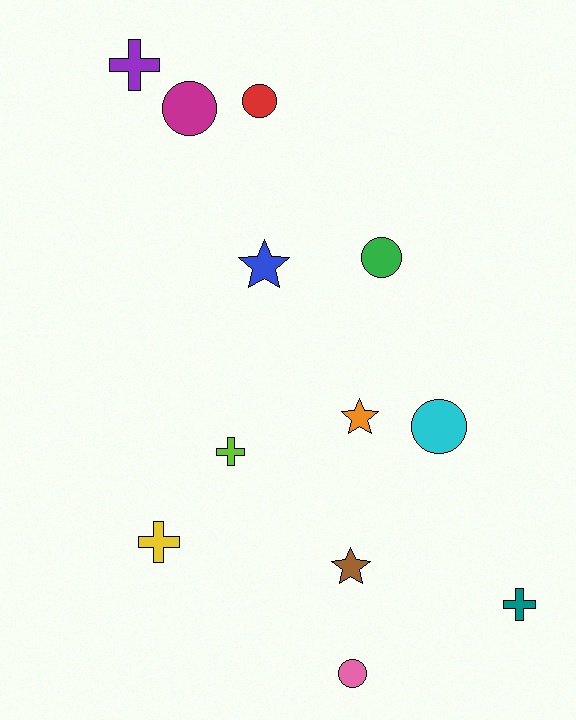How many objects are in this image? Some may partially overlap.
There are 12 objects.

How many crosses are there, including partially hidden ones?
There are 4 crosses.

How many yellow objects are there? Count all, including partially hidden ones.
There is 1 yellow object.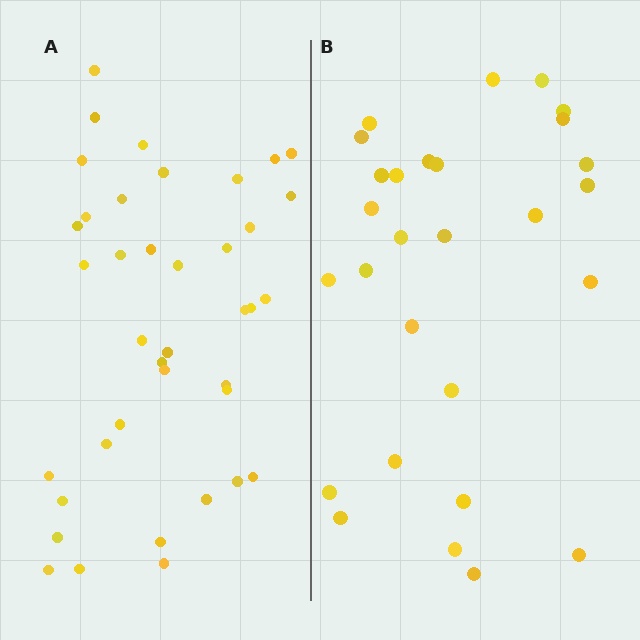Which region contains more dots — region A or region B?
Region A (the left region) has more dots.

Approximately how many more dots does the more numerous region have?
Region A has roughly 12 or so more dots than region B.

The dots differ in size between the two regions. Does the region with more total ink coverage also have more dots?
No. Region B has more total ink coverage because its dots are larger, but region A actually contains more individual dots. Total area can be misleading — the number of items is what matters here.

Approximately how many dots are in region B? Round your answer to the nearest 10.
About 30 dots. (The exact count is 28, which rounds to 30.)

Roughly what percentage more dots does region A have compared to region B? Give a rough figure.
About 40% more.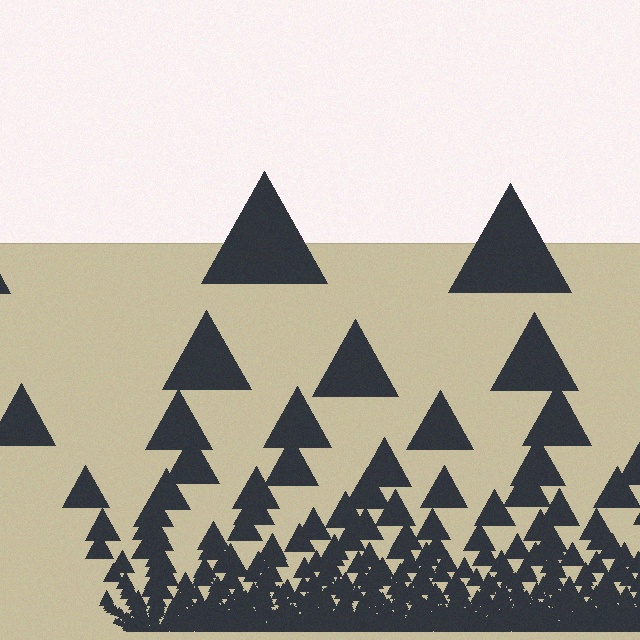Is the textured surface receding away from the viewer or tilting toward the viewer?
The surface appears to tilt toward the viewer. Texture elements get larger and sparser toward the top.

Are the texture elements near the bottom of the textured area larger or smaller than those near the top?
Smaller. The gradient is inverted — elements near the bottom are smaller and denser.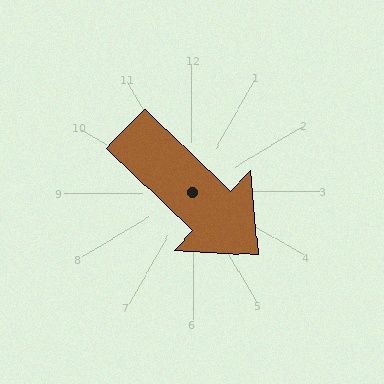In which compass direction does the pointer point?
Southeast.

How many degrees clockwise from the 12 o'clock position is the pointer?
Approximately 134 degrees.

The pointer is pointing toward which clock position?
Roughly 4 o'clock.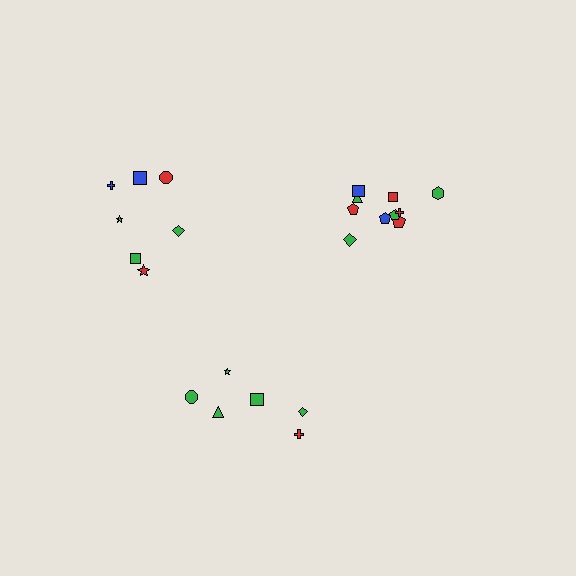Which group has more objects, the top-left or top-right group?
The top-right group.